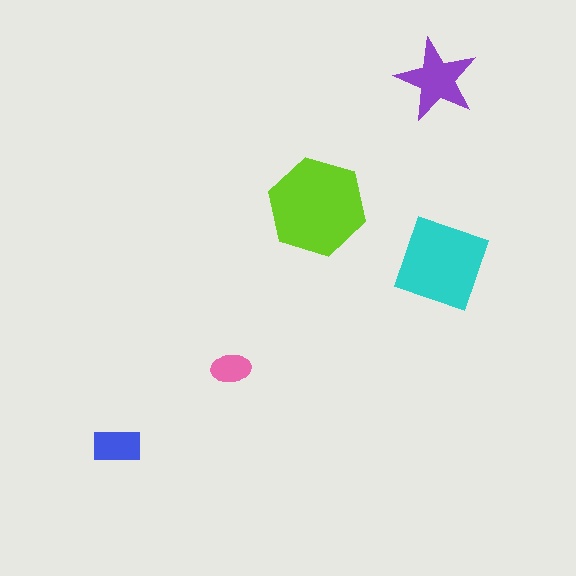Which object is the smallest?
The pink ellipse.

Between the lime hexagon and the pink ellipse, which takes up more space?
The lime hexagon.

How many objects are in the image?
There are 5 objects in the image.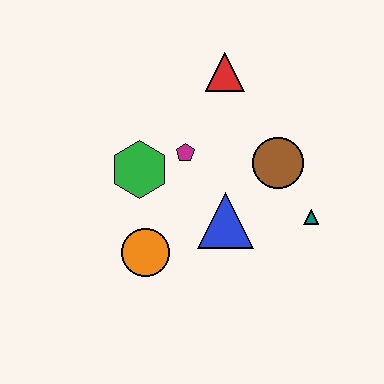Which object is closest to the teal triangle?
The brown circle is closest to the teal triangle.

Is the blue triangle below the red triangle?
Yes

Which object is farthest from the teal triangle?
The green hexagon is farthest from the teal triangle.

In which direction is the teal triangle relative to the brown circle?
The teal triangle is below the brown circle.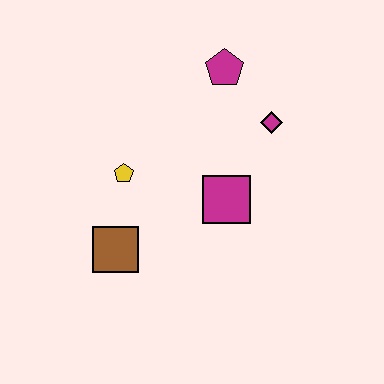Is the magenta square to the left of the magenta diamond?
Yes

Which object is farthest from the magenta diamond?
The brown square is farthest from the magenta diamond.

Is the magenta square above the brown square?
Yes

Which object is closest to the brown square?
The yellow pentagon is closest to the brown square.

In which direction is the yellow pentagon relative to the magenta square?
The yellow pentagon is to the left of the magenta square.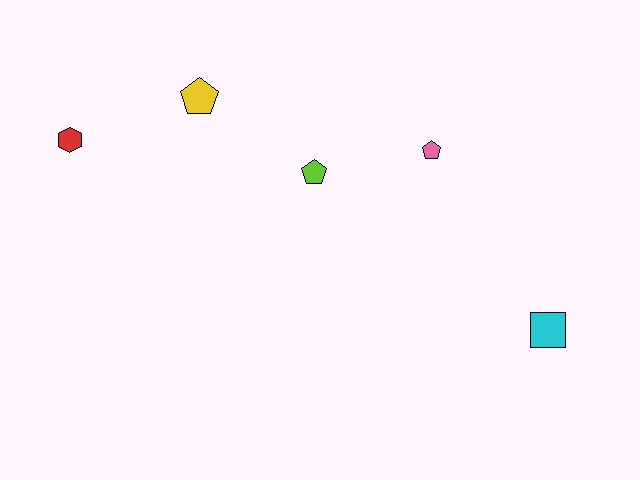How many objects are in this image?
There are 5 objects.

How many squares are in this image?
There is 1 square.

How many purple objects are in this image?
There are no purple objects.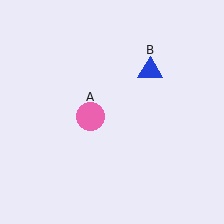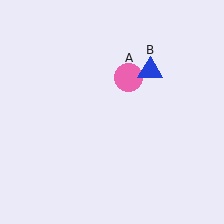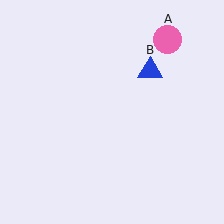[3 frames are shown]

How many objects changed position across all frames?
1 object changed position: pink circle (object A).